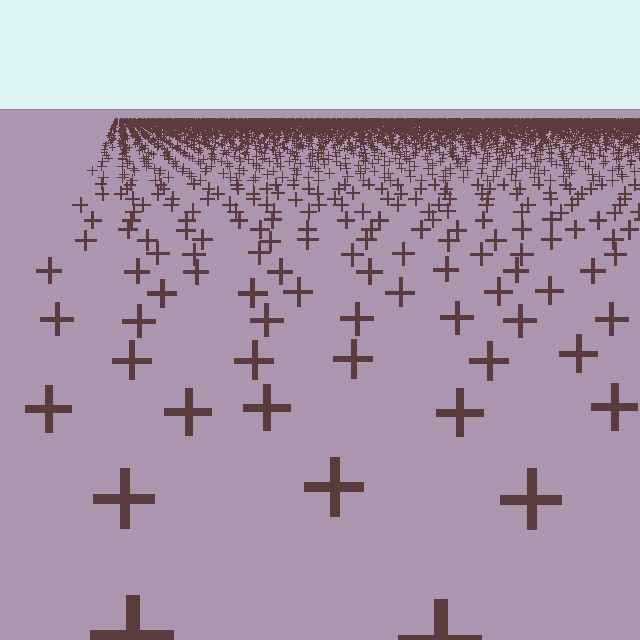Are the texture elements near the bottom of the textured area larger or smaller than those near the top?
Larger. Near the bottom, elements are closer to the viewer and appear at a bigger on-screen size.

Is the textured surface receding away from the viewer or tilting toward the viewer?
The surface is receding away from the viewer. Texture elements get smaller and denser toward the top.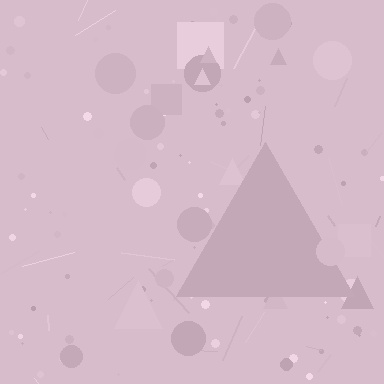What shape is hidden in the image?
A triangle is hidden in the image.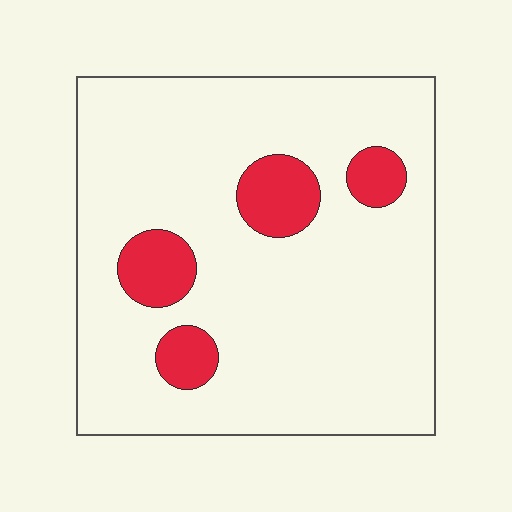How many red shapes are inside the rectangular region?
4.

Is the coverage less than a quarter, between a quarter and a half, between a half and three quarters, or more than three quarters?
Less than a quarter.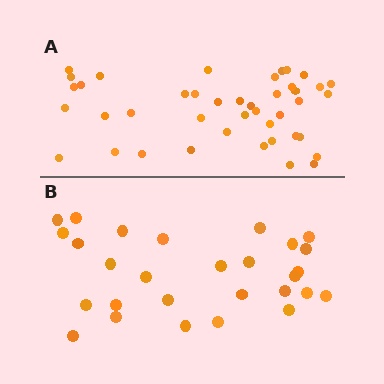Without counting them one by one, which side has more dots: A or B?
Region A (the top region) has more dots.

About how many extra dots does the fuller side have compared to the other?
Region A has approximately 15 more dots than region B.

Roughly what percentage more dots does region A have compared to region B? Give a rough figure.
About 50% more.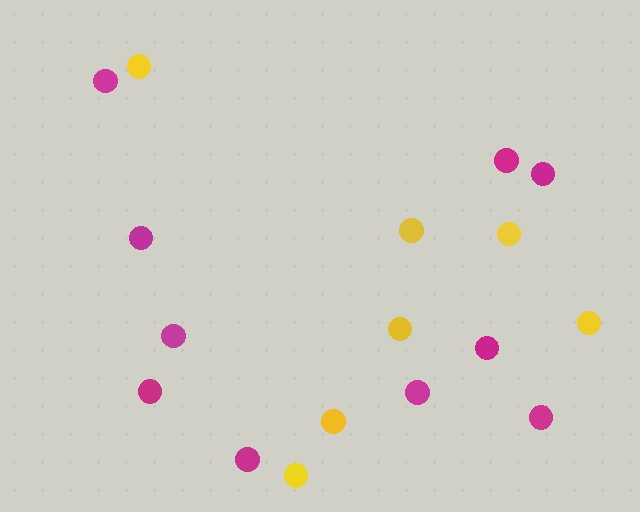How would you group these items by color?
There are 2 groups: one group of magenta circles (10) and one group of yellow circles (7).